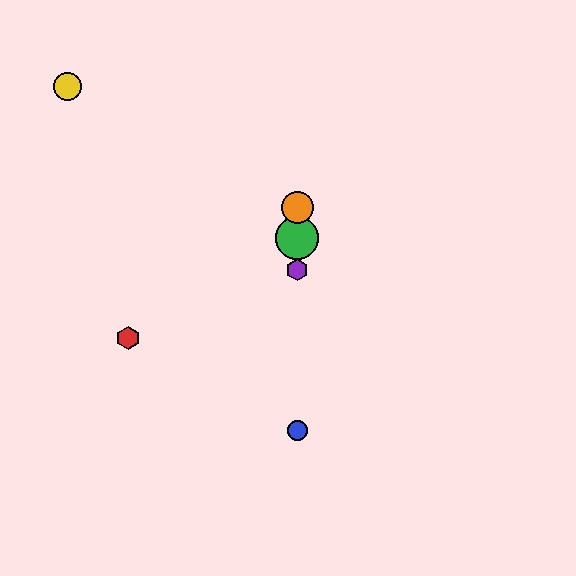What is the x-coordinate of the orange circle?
The orange circle is at x≈297.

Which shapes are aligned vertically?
The blue circle, the green circle, the purple hexagon, the orange circle are aligned vertically.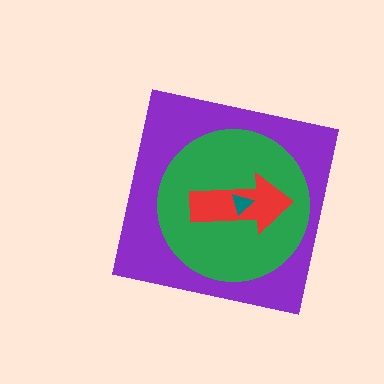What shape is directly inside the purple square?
The green circle.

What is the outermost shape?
The purple square.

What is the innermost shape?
The teal triangle.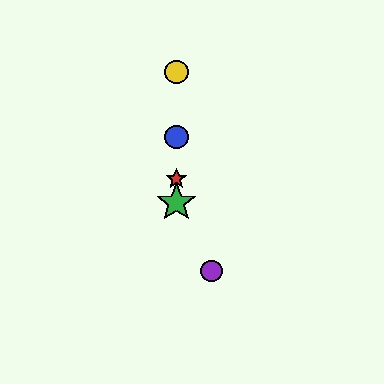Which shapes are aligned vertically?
The red star, the blue circle, the green star, the yellow circle are aligned vertically.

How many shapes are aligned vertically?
4 shapes (the red star, the blue circle, the green star, the yellow circle) are aligned vertically.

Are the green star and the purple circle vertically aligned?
No, the green star is at x≈176 and the purple circle is at x≈212.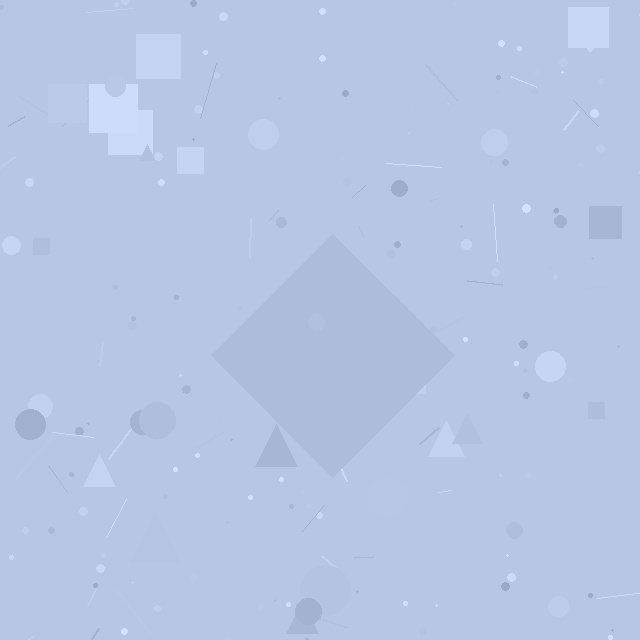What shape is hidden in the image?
A diamond is hidden in the image.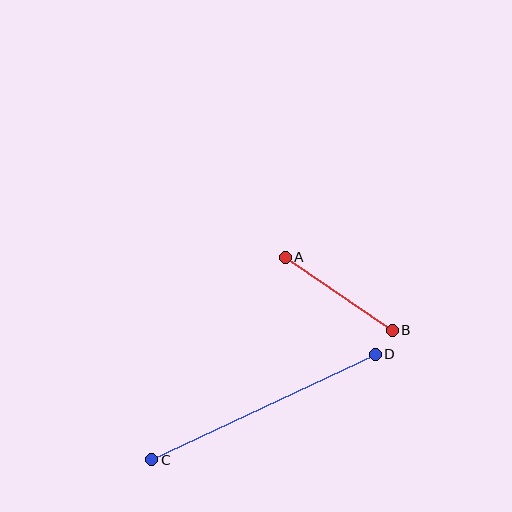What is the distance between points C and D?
The distance is approximately 247 pixels.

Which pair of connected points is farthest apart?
Points C and D are farthest apart.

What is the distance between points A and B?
The distance is approximately 130 pixels.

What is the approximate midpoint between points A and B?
The midpoint is at approximately (339, 294) pixels.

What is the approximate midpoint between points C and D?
The midpoint is at approximately (263, 407) pixels.